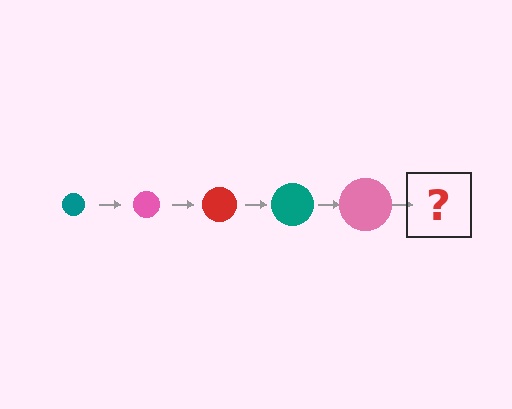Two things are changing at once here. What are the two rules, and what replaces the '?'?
The two rules are that the circle grows larger each step and the color cycles through teal, pink, and red. The '?' should be a red circle, larger than the previous one.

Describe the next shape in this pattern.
It should be a red circle, larger than the previous one.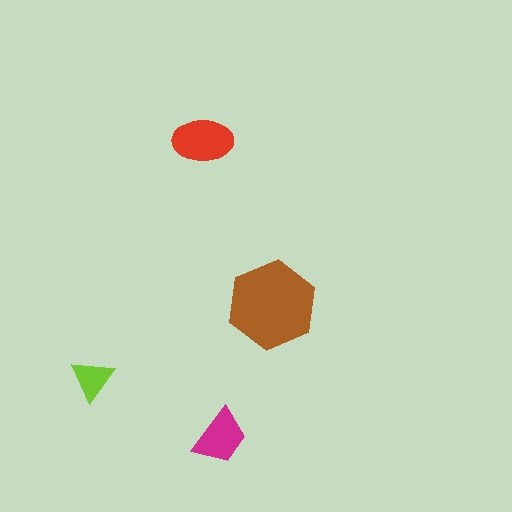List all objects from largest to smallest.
The brown hexagon, the red ellipse, the magenta trapezoid, the lime triangle.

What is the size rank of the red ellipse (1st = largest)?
2nd.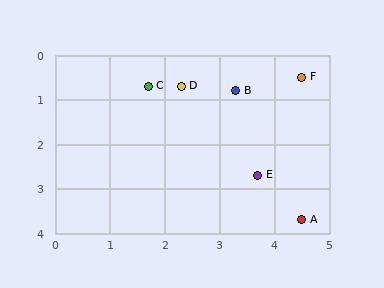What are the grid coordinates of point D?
Point D is at approximately (2.3, 0.7).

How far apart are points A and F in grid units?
Points A and F are about 3.2 grid units apart.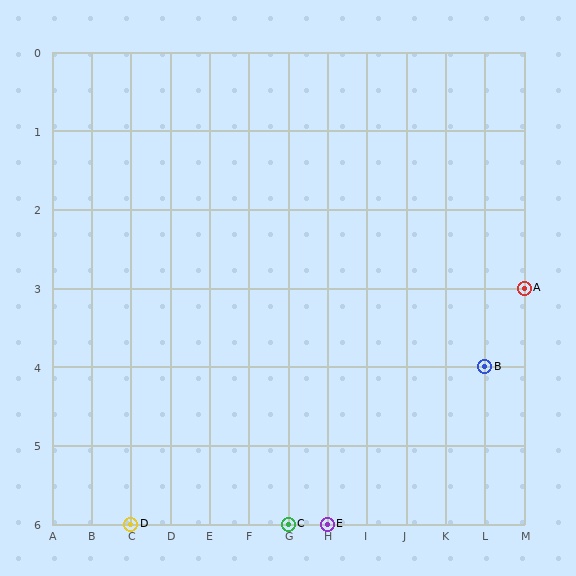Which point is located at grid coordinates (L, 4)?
Point B is at (L, 4).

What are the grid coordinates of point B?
Point B is at grid coordinates (L, 4).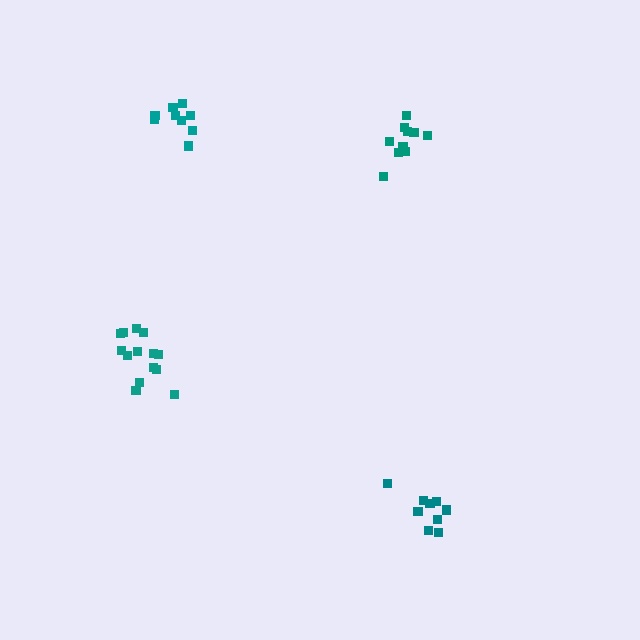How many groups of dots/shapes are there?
There are 4 groups.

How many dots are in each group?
Group 1: 10 dots, Group 2: 9 dots, Group 3: 14 dots, Group 4: 9 dots (42 total).